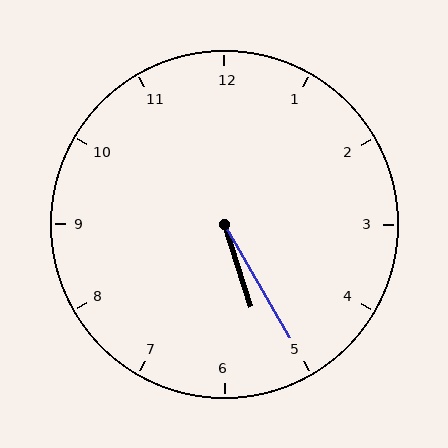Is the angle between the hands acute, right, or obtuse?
It is acute.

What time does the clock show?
5:25.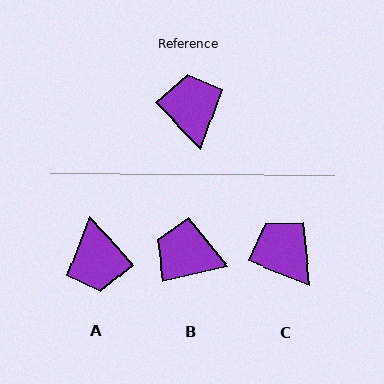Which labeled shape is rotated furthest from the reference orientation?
A, about 179 degrees away.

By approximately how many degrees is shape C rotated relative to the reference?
Approximately 25 degrees counter-clockwise.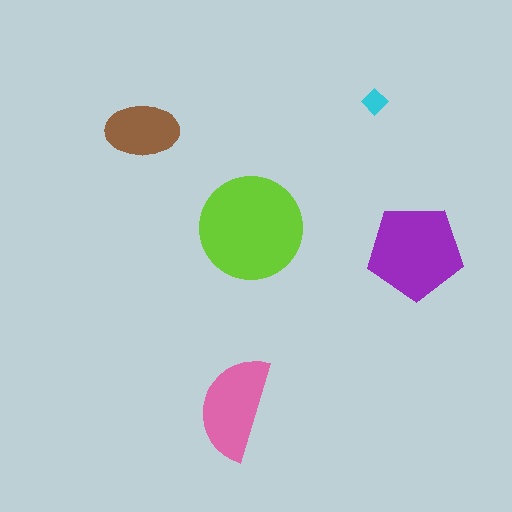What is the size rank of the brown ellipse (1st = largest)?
4th.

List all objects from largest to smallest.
The lime circle, the purple pentagon, the pink semicircle, the brown ellipse, the cyan diamond.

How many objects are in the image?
There are 5 objects in the image.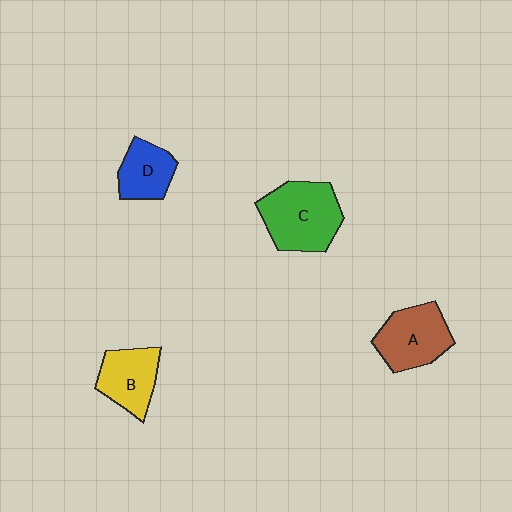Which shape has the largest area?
Shape C (green).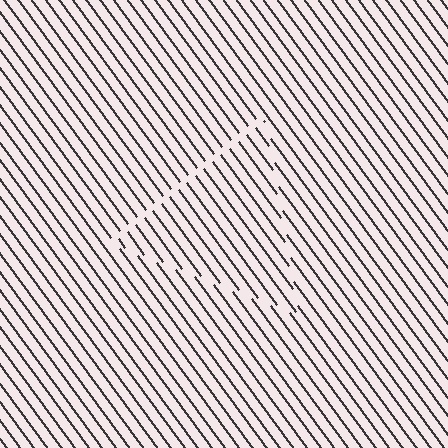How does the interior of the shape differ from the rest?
The interior of the shape contains the same grating, shifted by half a period — the contour is defined by the phase discontinuity where line-ends from the inner and outer gratings abut.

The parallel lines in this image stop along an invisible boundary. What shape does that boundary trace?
An illusory triangle. The interior of the shape contains the same grating, shifted by half a period — the contour is defined by the phase discontinuity where line-ends from the inner and outer gratings abut.